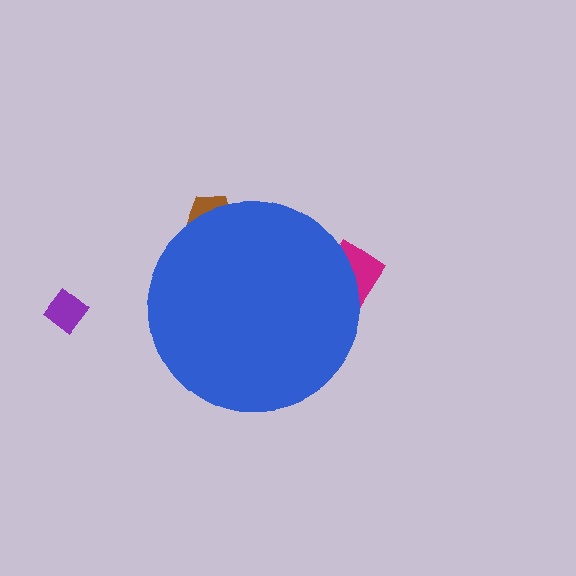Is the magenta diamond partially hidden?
Yes, the magenta diamond is partially hidden behind the blue circle.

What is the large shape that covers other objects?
A blue circle.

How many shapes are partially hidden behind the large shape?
2 shapes are partially hidden.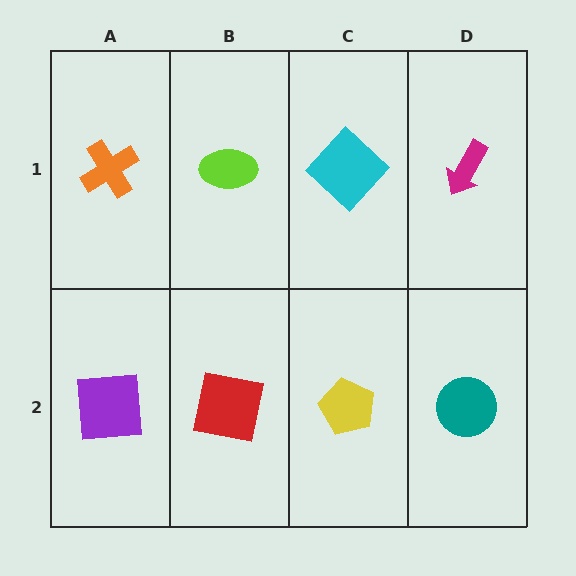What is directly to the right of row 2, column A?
A red square.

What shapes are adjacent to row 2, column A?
An orange cross (row 1, column A), a red square (row 2, column B).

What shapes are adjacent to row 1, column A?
A purple square (row 2, column A), a lime ellipse (row 1, column B).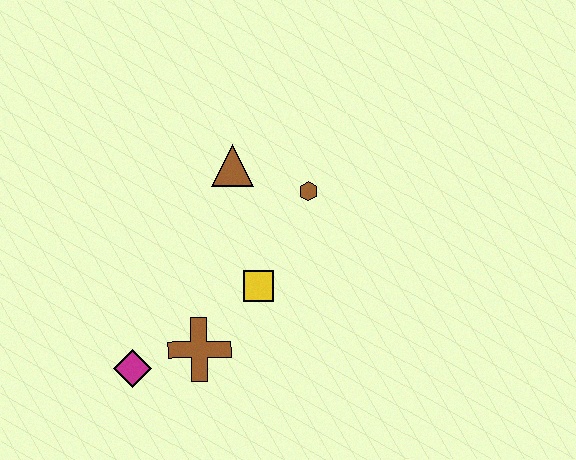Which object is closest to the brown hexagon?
The brown triangle is closest to the brown hexagon.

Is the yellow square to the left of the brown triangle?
No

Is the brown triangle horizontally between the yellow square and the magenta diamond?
Yes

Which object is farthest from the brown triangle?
The magenta diamond is farthest from the brown triangle.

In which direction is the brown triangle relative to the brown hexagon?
The brown triangle is to the left of the brown hexagon.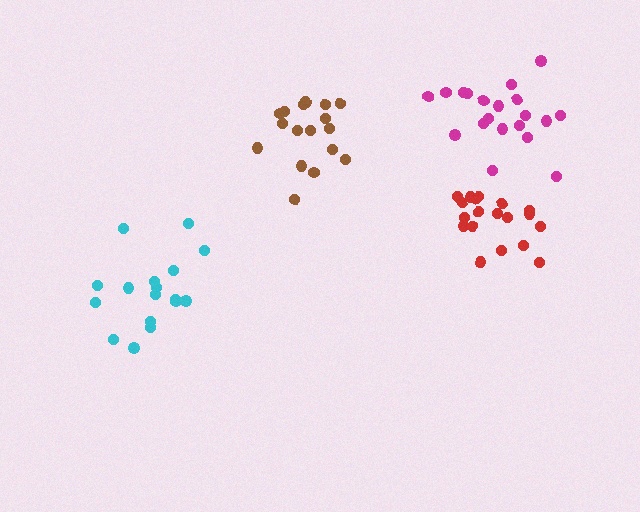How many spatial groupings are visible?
There are 4 spatial groupings.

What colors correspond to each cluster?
The clusters are colored: brown, cyan, red, magenta.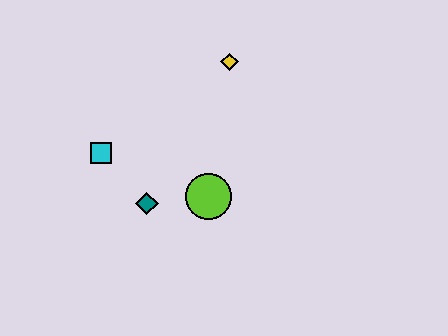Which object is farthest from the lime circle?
The yellow diamond is farthest from the lime circle.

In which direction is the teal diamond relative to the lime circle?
The teal diamond is to the left of the lime circle.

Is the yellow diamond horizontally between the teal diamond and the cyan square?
No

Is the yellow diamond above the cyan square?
Yes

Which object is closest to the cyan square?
The teal diamond is closest to the cyan square.